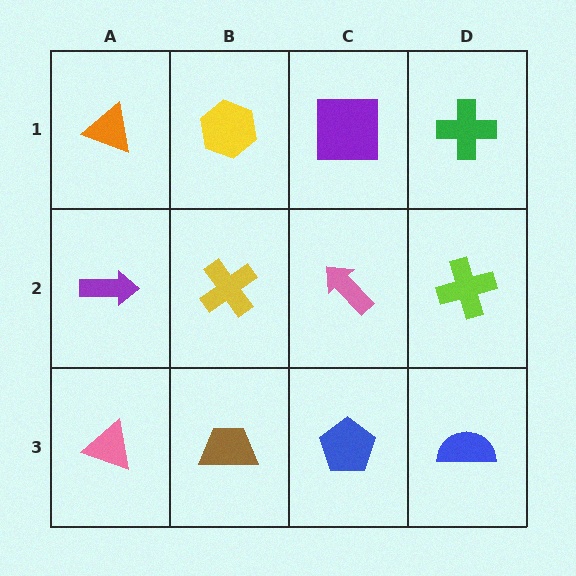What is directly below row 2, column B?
A brown trapezoid.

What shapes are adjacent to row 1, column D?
A lime cross (row 2, column D), a purple square (row 1, column C).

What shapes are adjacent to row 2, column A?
An orange triangle (row 1, column A), a pink triangle (row 3, column A), a yellow cross (row 2, column B).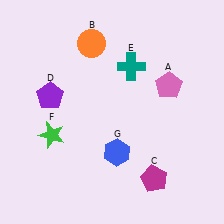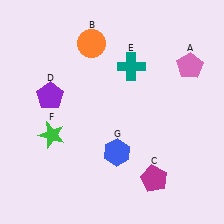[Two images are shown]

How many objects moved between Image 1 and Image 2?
1 object moved between the two images.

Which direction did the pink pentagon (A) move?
The pink pentagon (A) moved right.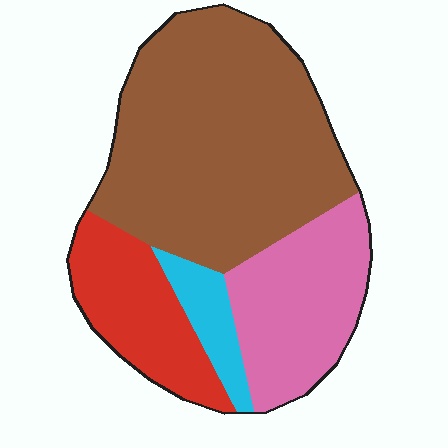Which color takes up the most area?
Brown, at roughly 55%.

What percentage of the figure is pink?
Pink takes up about one quarter (1/4) of the figure.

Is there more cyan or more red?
Red.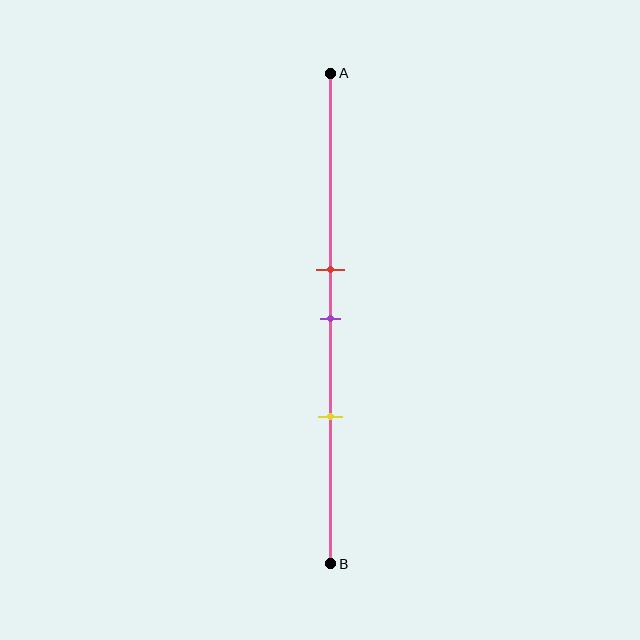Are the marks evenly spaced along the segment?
Yes, the marks are approximately evenly spaced.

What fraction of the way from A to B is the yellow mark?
The yellow mark is approximately 70% (0.7) of the way from A to B.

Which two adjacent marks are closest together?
The red and purple marks are the closest adjacent pair.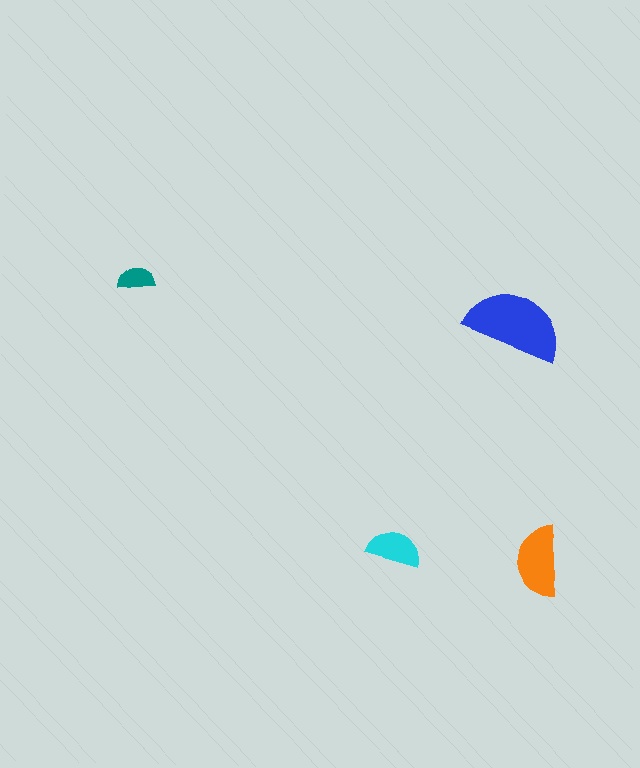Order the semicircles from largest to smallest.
the blue one, the orange one, the cyan one, the teal one.